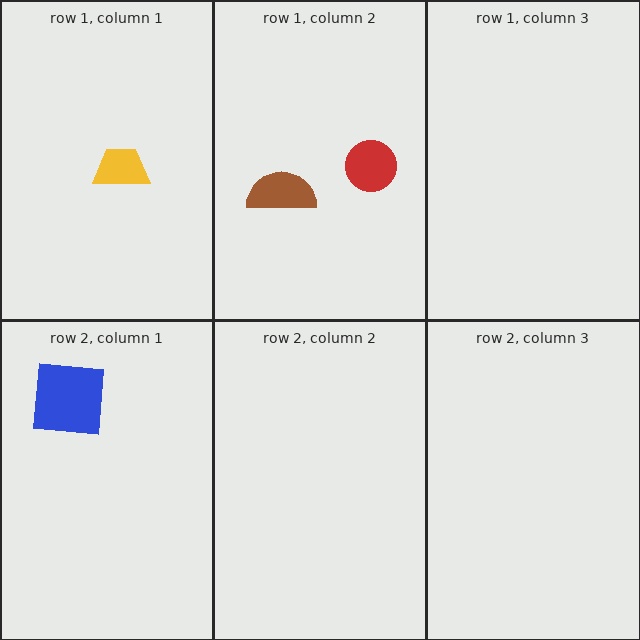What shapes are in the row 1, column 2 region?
The red circle, the brown semicircle.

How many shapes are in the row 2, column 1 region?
2.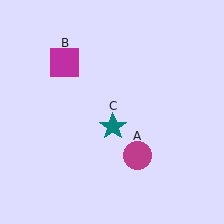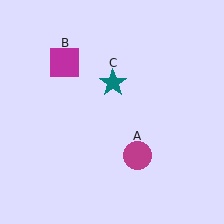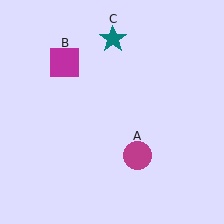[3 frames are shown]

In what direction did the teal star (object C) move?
The teal star (object C) moved up.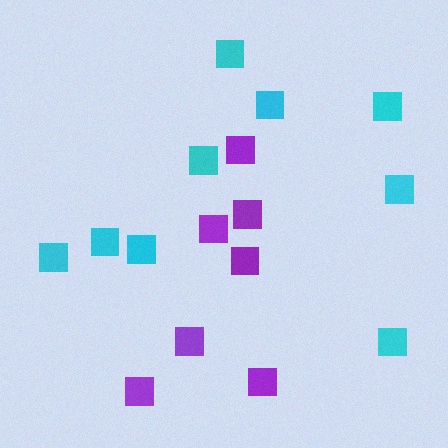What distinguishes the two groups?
There are 2 groups: one group of cyan squares (9) and one group of purple squares (7).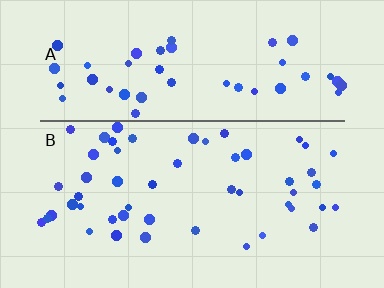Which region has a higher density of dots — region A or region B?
B (the bottom).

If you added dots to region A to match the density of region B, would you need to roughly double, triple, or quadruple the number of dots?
Approximately double.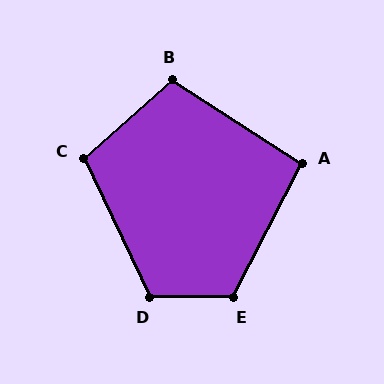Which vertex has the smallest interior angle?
A, at approximately 96 degrees.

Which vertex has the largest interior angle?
E, at approximately 117 degrees.